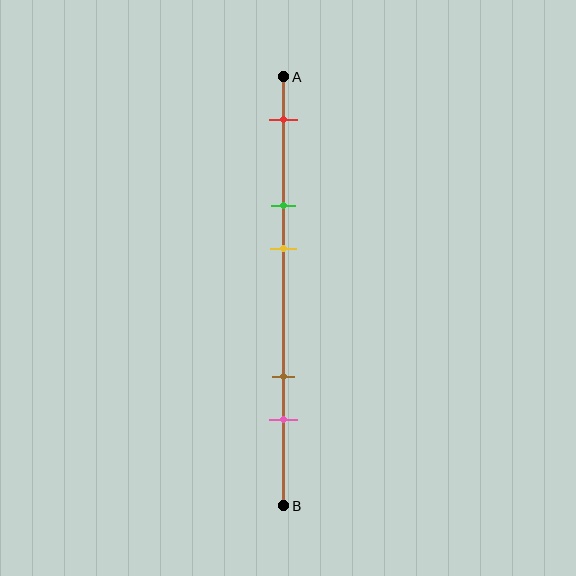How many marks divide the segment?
There are 5 marks dividing the segment.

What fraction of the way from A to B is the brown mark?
The brown mark is approximately 70% (0.7) of the way from A to B.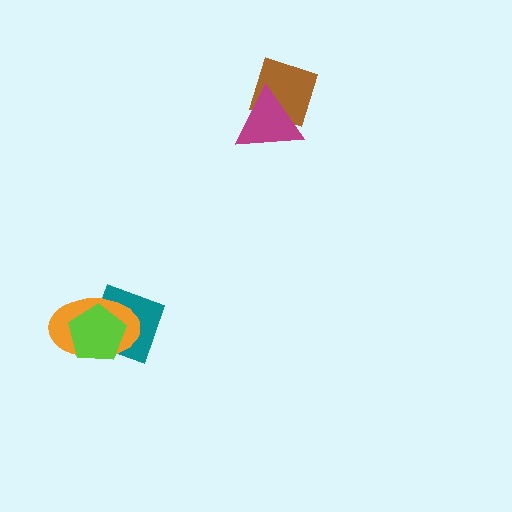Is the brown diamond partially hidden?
Yes, it is partially covered by another shape.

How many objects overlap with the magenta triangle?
1 object overlaps with the magenta triangle.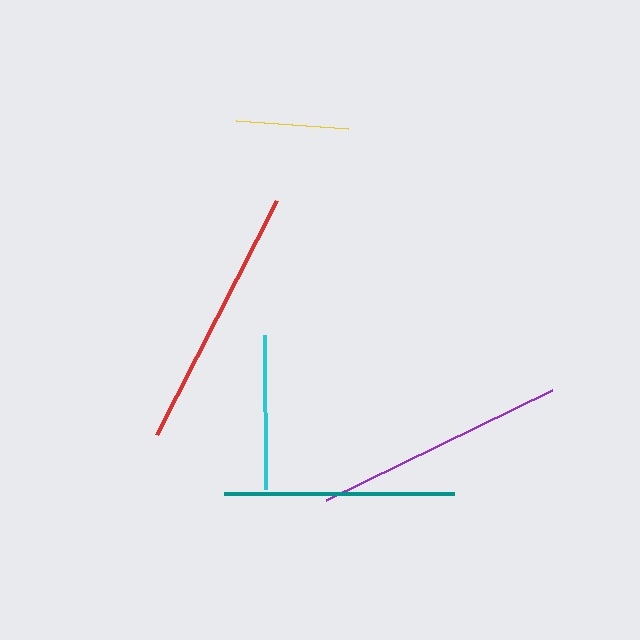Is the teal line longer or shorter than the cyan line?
The teal line is longer than the cyan line.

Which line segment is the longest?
The red line is the longest at approximately 263 pixels.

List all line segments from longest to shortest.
From longest to shortest: red, purple, teal, cyan, yellow.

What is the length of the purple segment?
The purple segment is approximately 251 pixels long.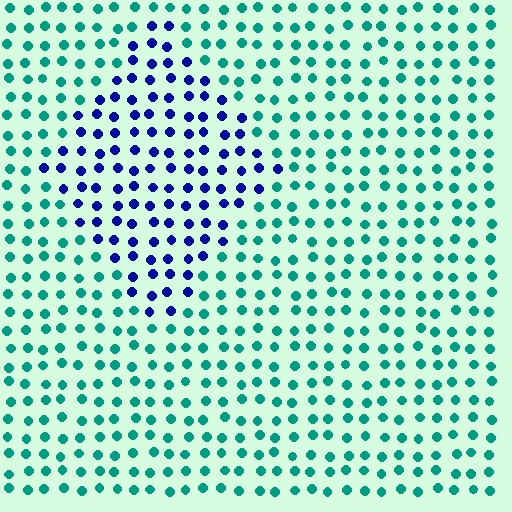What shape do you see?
I see a diamond.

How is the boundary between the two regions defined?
The boundary is defined purely by a slight shift in hue (about 65 degrees). Spacing, size, and orientation are identical on both sides.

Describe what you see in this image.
The image is filled with small teal elements in a uniform arrangement. A diamond-shaped region is visible where the elements are tinted to a slightly different hue, forming a subtle color boundary.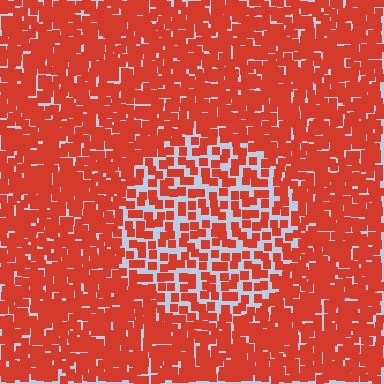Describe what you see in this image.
The image contains small red elements arranged at two different densities. A circle-shaped region is visible where the elements are less densely packed than the surrounding area.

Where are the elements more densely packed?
The elements are more densely packed outside the circle boundary.